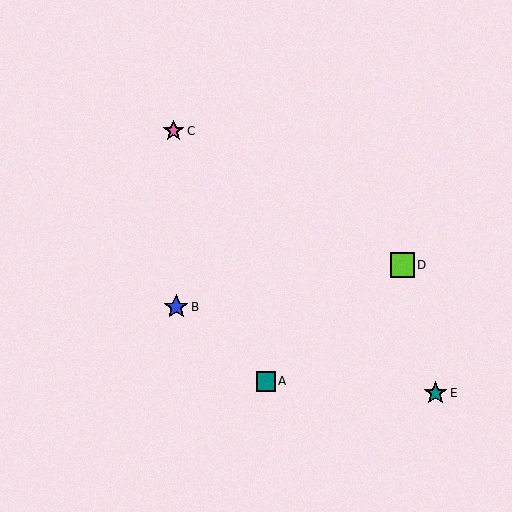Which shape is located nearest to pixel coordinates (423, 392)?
The teal star (labeled E) at (436, 393) is nearest to that location.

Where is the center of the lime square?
The center of the lime square is at (402, 265).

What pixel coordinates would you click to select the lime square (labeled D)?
Click at (402, 265) to select the lime square D.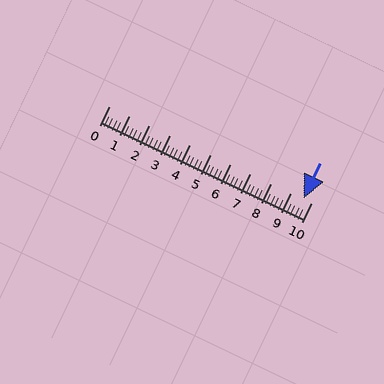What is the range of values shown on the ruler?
The ruler shows values from 0 to 10.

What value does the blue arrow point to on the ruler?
The blue arrow points to approximately 9.6.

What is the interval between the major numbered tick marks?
The major tick marks are spaced 1 units apart.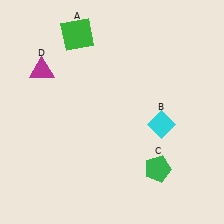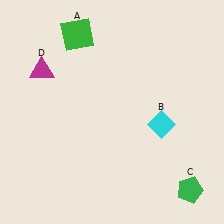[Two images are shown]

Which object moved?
The green pentagon (C) moved right.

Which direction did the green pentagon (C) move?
The green pentagon (C) moved right.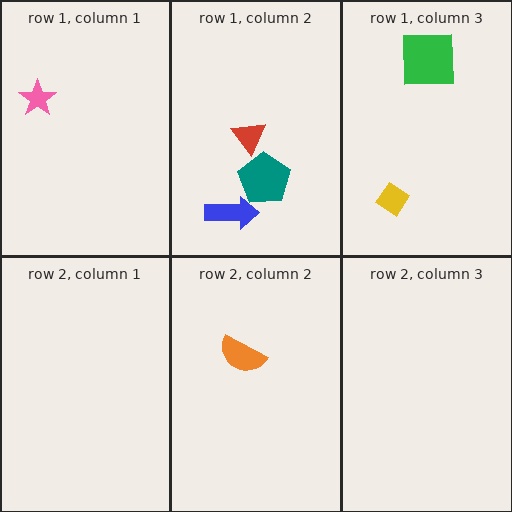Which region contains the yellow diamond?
The row 1, column 3 region.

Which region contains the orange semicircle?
The row 2, column 2 region.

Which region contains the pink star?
The row 1, column 1 region.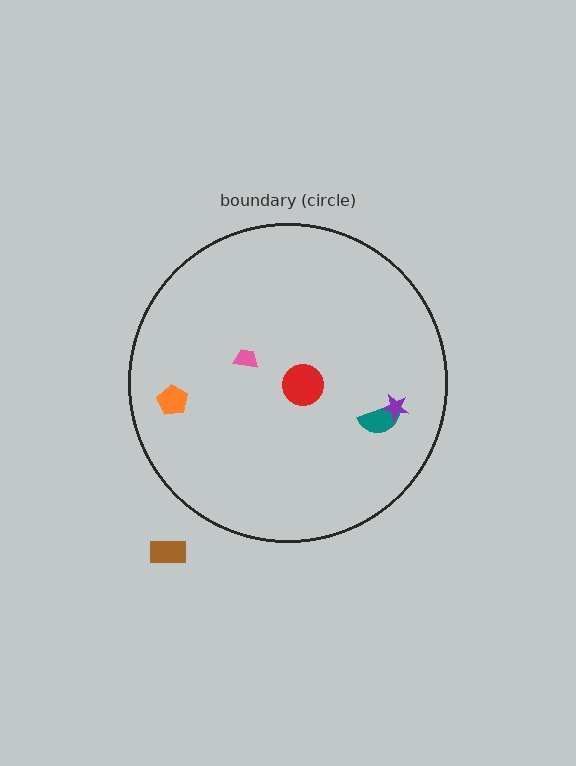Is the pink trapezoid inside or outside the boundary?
Inside.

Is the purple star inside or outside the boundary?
Inside.